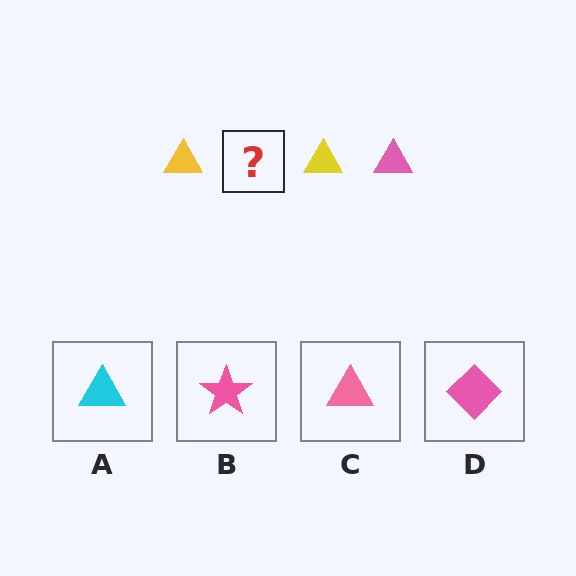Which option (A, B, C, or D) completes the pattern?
C.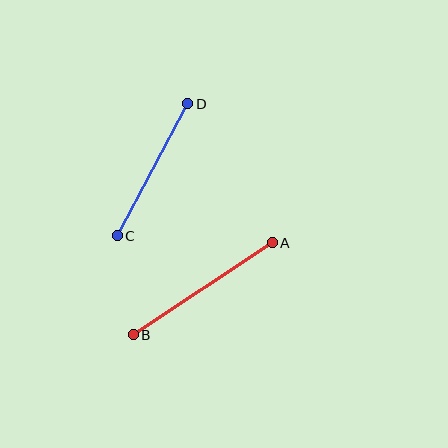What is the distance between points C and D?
The distance is approximately 150 pixels.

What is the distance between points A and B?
The distance is approximately 167 pixels.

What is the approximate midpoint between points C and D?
The midpoint is at approximately (152, 170) pixels.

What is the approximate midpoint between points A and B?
The midpoint is at approximately (203, 289) pixels.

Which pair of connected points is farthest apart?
Points A and B are farthest apart.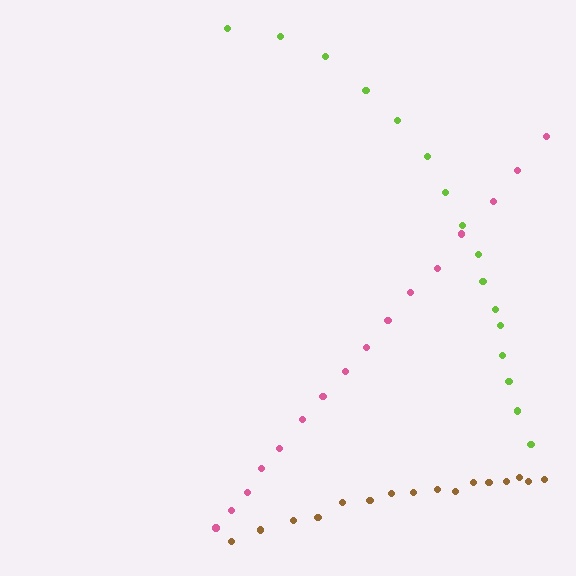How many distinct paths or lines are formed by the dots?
There are 3 distinct paths.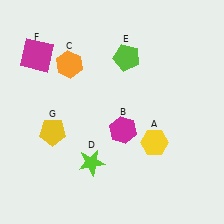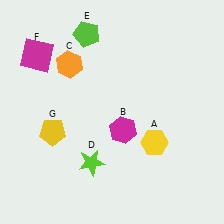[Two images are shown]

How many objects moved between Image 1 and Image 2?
1 object moved between the two images.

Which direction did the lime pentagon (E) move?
The lime pentagon (E) moved left.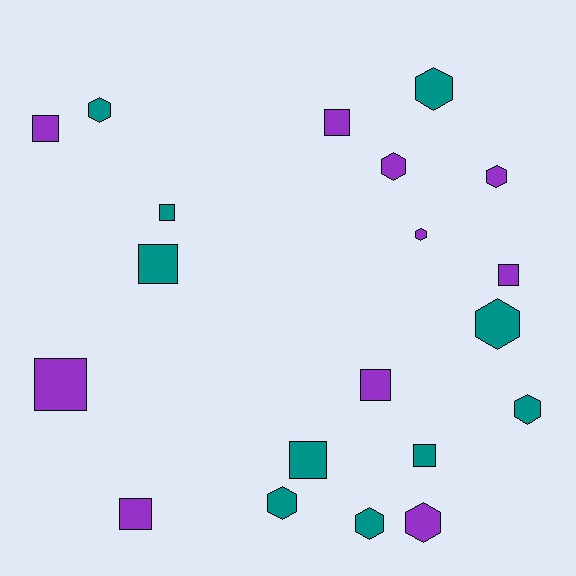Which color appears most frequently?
Teal, with 10 objects.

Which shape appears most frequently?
Hexagon, with 10 objects.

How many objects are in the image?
There are 20 objects.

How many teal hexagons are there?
There are 6 teal hexagons.